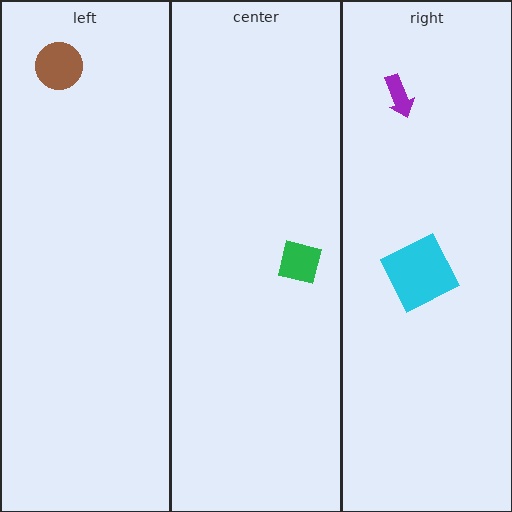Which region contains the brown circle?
The left region.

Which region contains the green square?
The center region.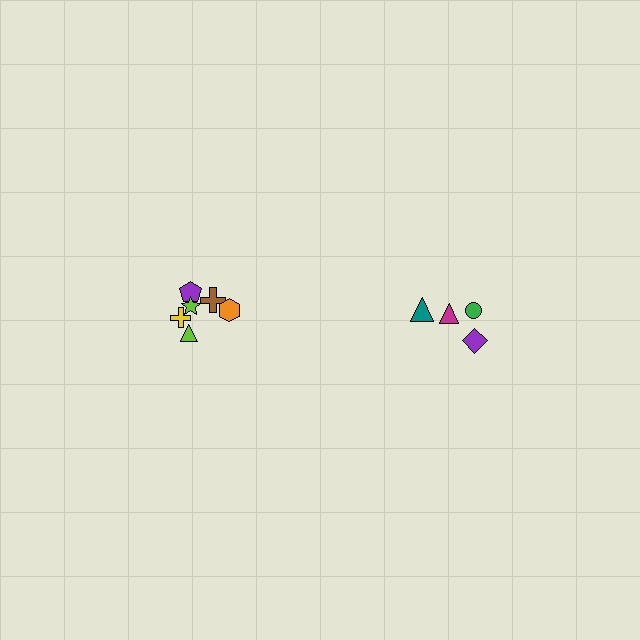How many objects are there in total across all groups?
There are 10 objects.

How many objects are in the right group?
There are 4 objects.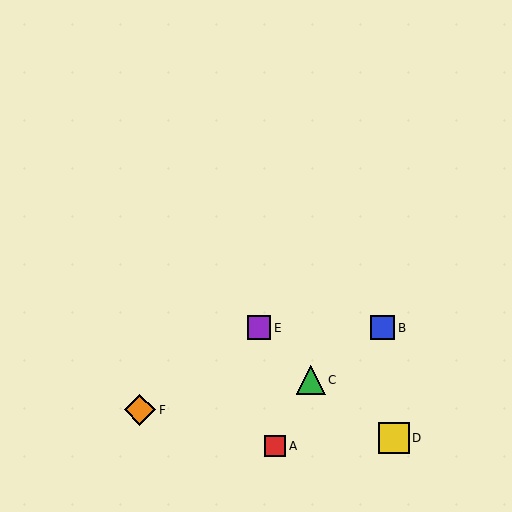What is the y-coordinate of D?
Object D is at y≈438.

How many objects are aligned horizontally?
2 objects (B, E) are aligned horizontally.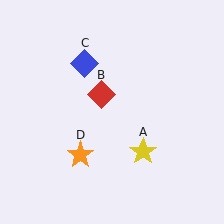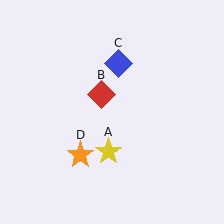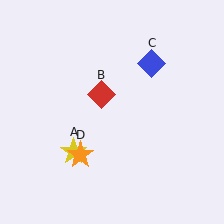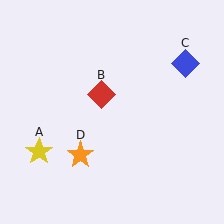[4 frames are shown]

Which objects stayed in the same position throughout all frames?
Red diamond (object B) and orange star (object D) remained stationary.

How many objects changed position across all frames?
2 objects changed position: yellow star (object A), blue diamond (object C).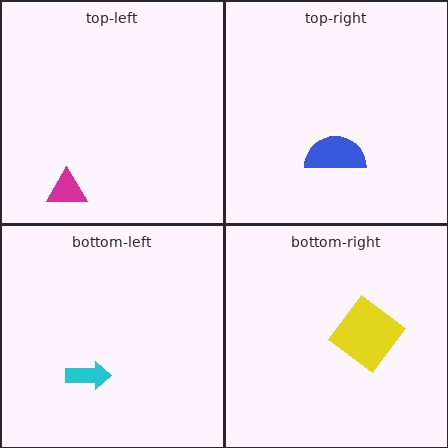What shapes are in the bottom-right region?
The yellow diamond.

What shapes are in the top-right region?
The blue semicircle.